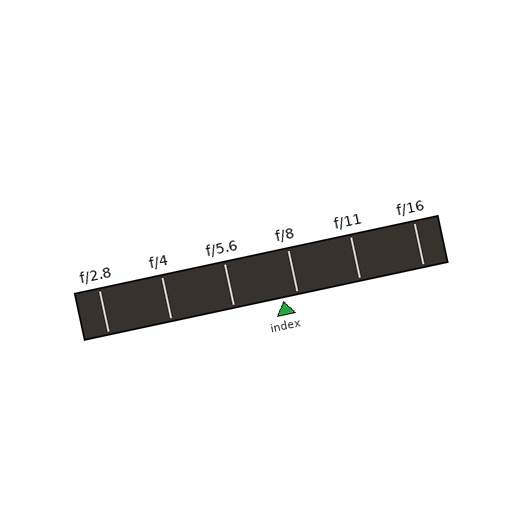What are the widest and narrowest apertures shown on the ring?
The widest aperture shown is f/2.8 and the narrowest is f/16.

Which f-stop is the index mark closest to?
The index mark is closest to f/8.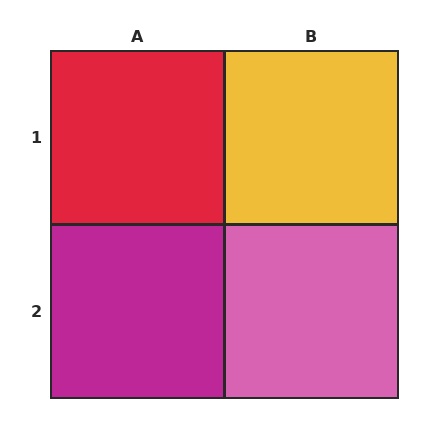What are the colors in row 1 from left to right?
Red, yellow.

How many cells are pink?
1 cell is pink.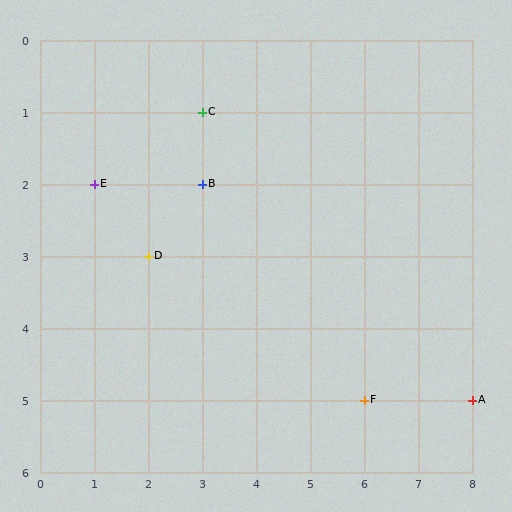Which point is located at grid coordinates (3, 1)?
Point C is at (3, 1).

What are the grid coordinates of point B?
Point B is at grid coordinates (3, 2).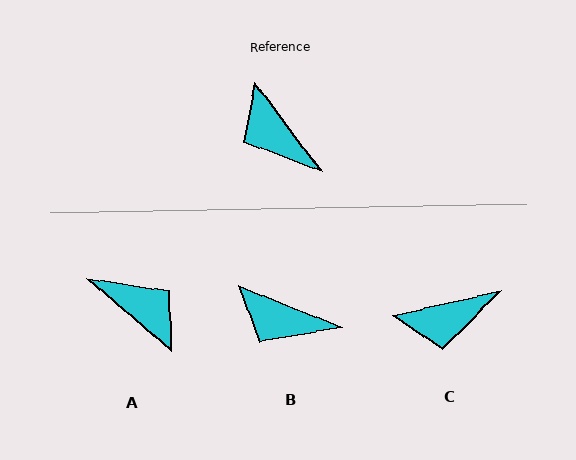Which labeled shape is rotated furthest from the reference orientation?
A, about 167 degrees away.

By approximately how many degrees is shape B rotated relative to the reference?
Approximately 31 degrees counter-clockwise.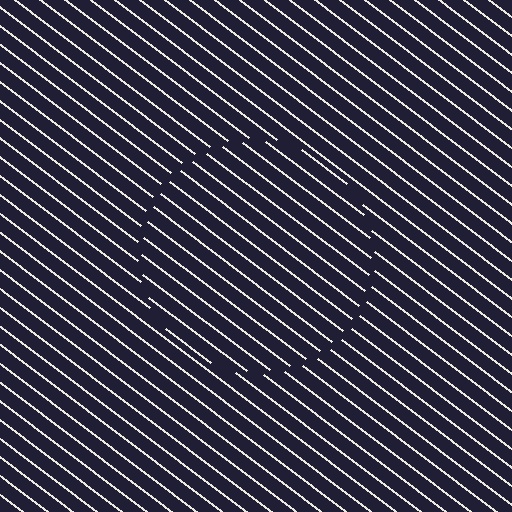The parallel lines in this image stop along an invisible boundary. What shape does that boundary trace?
An illusory circle. The interior of the shape contains the same grating, shifted by half a period — the contour is defined by the phase discontinuity where line-ends from the inner and outer gratings abut.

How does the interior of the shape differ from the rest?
The interior of the shape contains the same grating, shifted by half a period — the contour is defined by the phase discontinuity where line-ends from the inner and outer gratings abut.